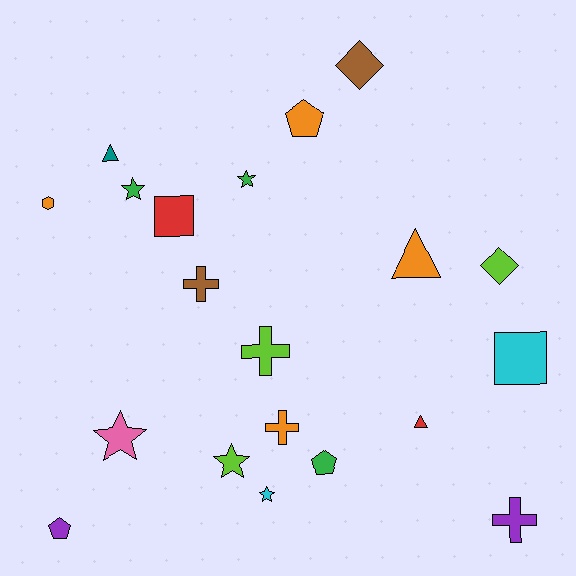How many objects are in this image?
There are 20 objects.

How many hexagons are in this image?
There is 1 hexagon.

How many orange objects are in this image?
There are 4 orange objects.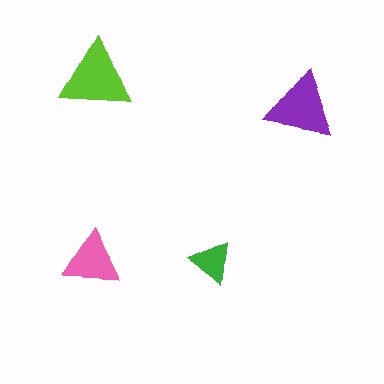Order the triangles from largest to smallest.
the lime one, the purple one, the pink one, the green one.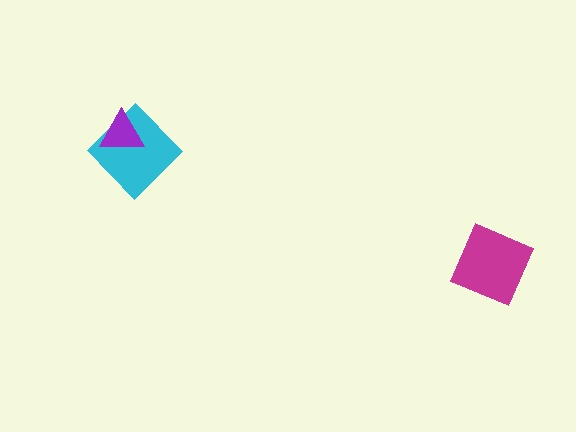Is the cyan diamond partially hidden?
Yes, it is partially covered by another shape.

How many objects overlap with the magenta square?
0 objects overlap with the magenta square.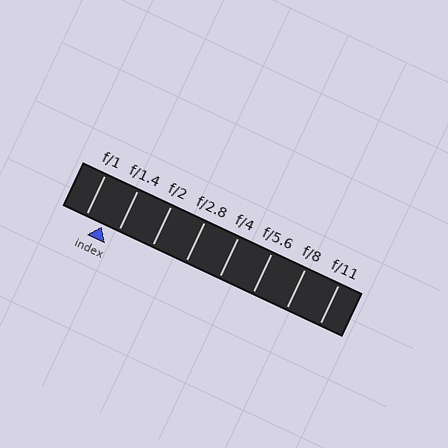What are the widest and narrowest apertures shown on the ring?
The widest aperture shown is f/1 and the narrowest is f/11.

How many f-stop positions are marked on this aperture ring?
There are 8 f-stop positions marked.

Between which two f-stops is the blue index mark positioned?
The index mark is between f/1 and f/1.4.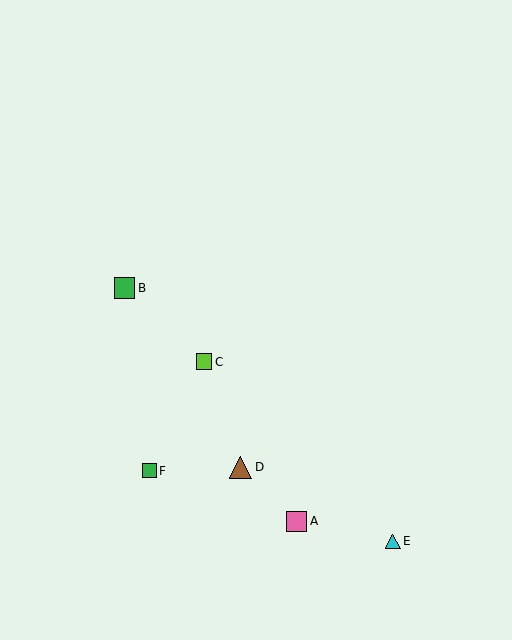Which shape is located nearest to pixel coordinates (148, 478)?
The green square (labeled F) at (149, 471) is nearest to that location.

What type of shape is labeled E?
Shape E is a cyan triangle.